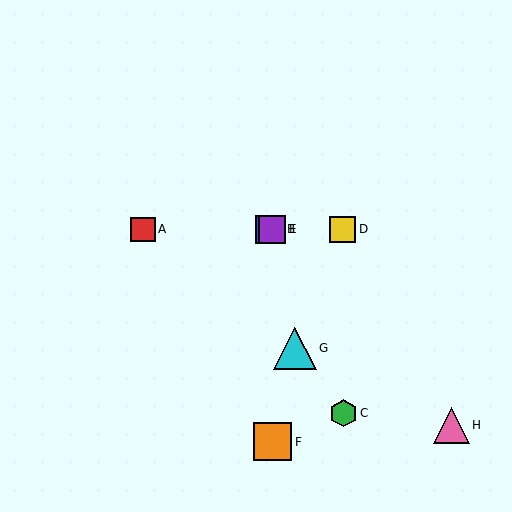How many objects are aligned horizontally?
4 objects (A, B, D, E) are aligned horizontally.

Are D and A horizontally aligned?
Yes, both are at y≈229.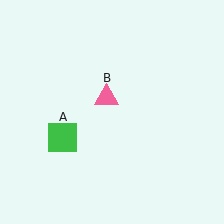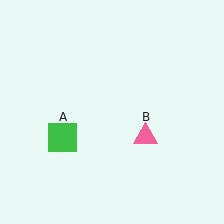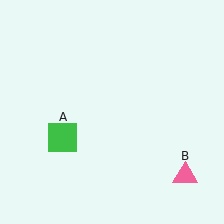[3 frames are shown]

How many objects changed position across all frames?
1 object changed position: pink triangle (object B).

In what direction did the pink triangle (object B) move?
The pink triangle (object B) moved down and to the right.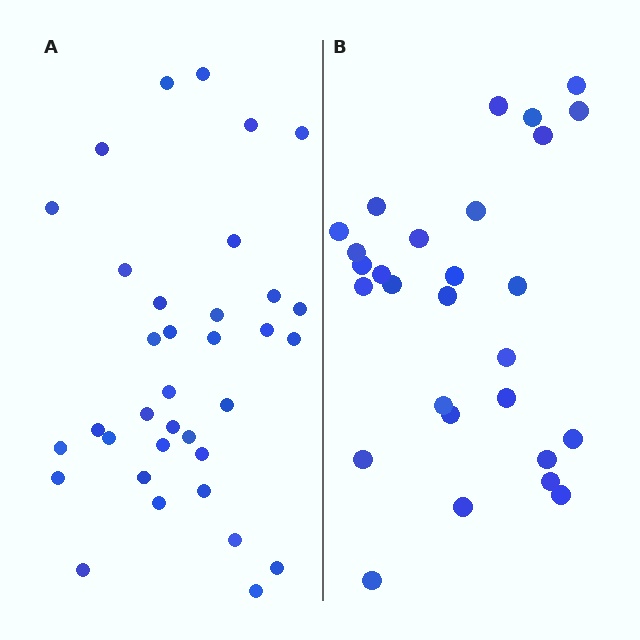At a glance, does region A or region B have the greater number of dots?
Region A (the left region) has more dots.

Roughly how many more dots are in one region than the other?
Region A has roughly 8 or so more dots than region B.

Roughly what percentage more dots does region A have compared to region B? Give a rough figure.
About 25% more.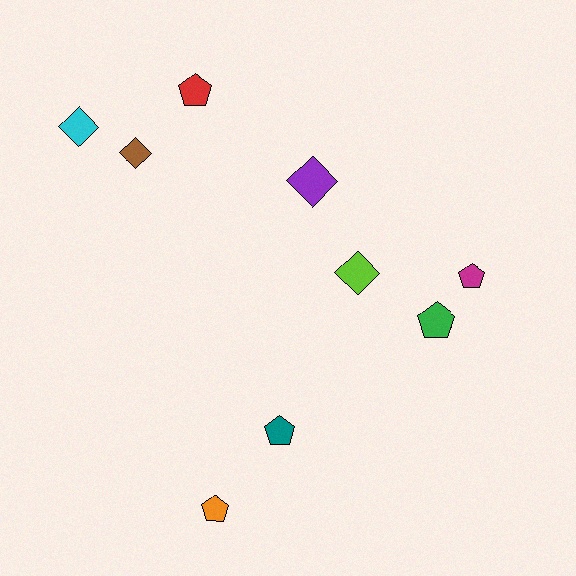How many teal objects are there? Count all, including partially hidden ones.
There is 1 teal object.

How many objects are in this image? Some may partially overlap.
There are 9 objects.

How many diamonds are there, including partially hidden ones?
There are 4 diamonds.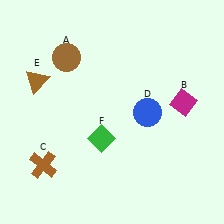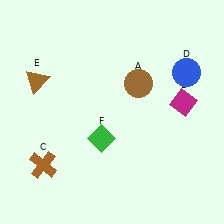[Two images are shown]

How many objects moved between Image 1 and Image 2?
2 objects moved between the two images.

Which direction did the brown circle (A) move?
The brown circle (A) moved right.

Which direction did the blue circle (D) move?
The blue circle (D) moved up.